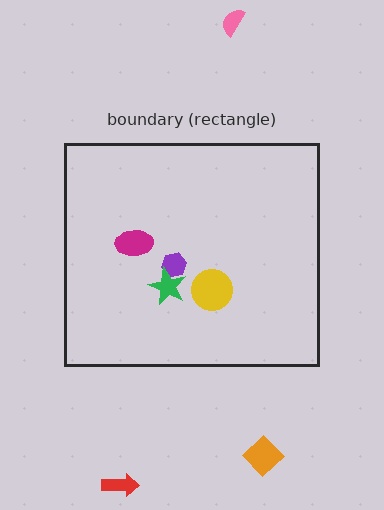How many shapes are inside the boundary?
4 inside, 3 outside.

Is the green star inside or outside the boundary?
Inside.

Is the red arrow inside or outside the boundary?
Outside.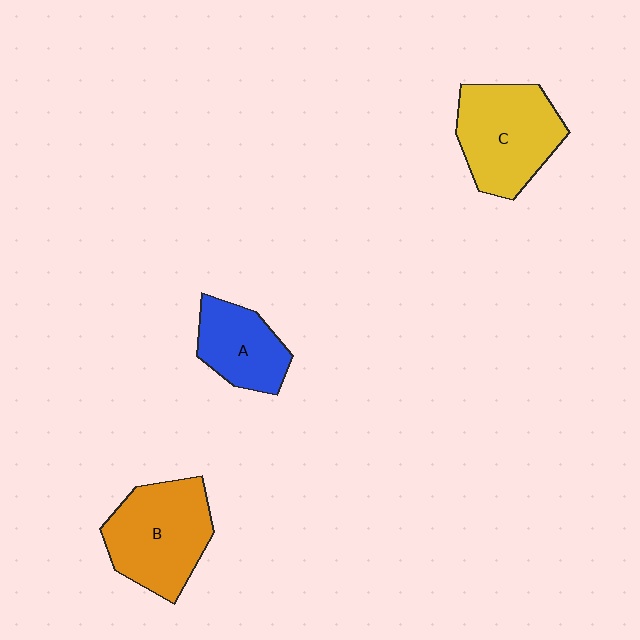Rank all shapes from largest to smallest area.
From largest to smallest: B (orange), C (yellow), A (blue).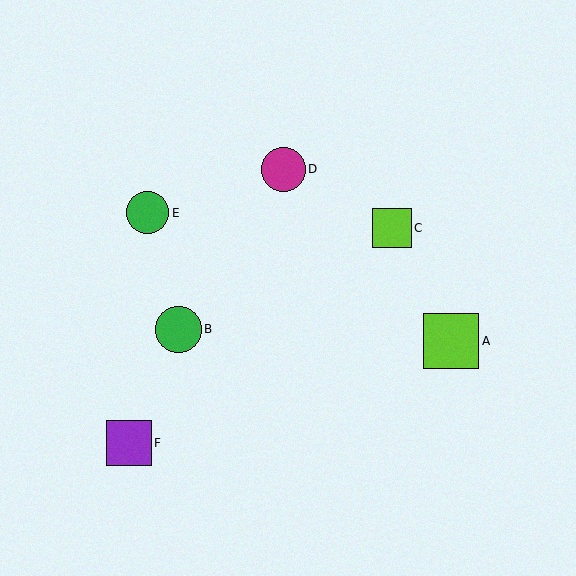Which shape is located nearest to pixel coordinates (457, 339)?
The lime square (labeled A) at (451, 341) is nearest to that location.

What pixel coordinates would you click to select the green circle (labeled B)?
Click at (179, 329) to select the green circle B.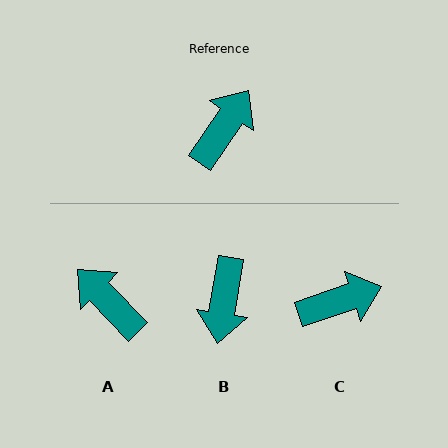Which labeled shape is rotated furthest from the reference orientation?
B, about 155 degrees away.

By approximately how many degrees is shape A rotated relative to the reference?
Approximately 78 degrees counter-clockwise.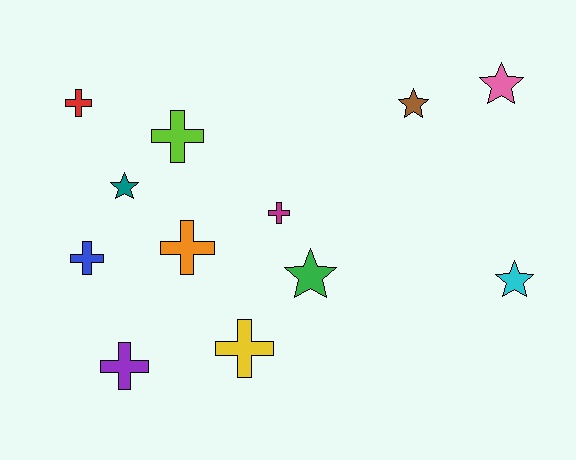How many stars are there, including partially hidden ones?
There are 5 stars.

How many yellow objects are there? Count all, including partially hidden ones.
There is 1 yellow object.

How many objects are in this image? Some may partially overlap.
There are 12 objects.